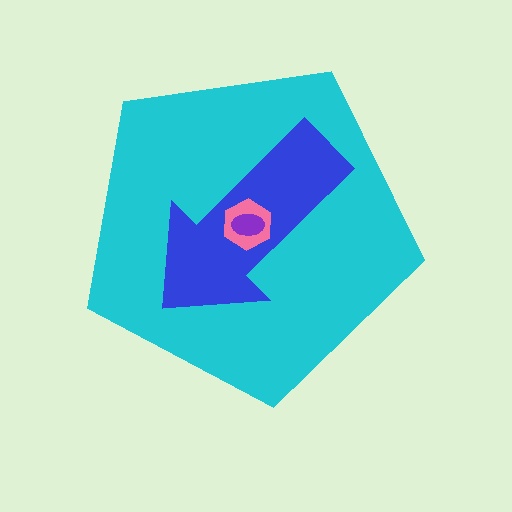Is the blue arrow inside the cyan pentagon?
Yes.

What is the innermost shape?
The purple ellipse.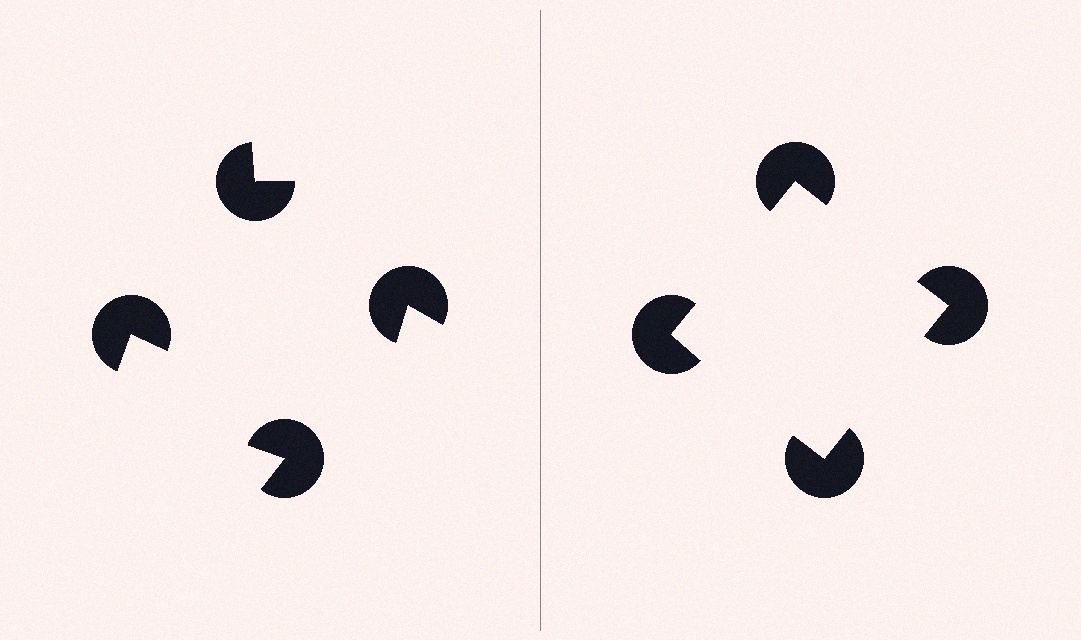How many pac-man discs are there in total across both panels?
8 — 4 on each side.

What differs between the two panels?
The pac-man discs are positioned identically on both sides; only the wedge orientations differ. On the right they align to a square; on the left they are misaligned.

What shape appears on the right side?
An illusory square.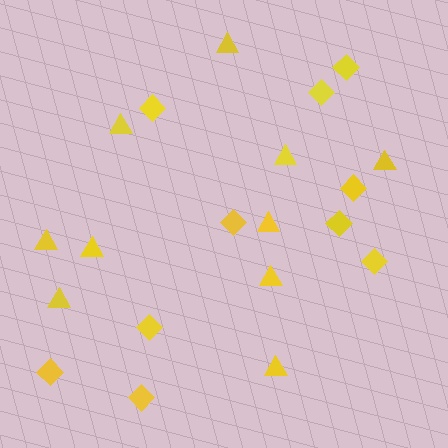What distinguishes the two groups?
There are 2 groups: one group of triangles (10) and one group of diamonds (10).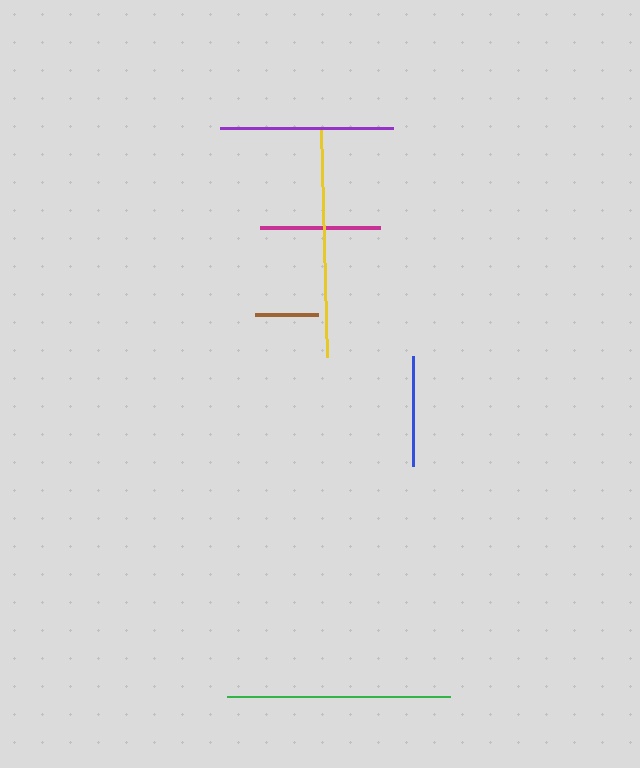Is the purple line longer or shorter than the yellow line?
The yellow line is longer than the purple line.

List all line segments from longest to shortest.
From longest to shortest: yellow, green, purple, magenta, blue, brown.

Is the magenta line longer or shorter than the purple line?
The purple line is longer than the magenta line.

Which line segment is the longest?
The yellow line is the longest at approximately 227 pixels.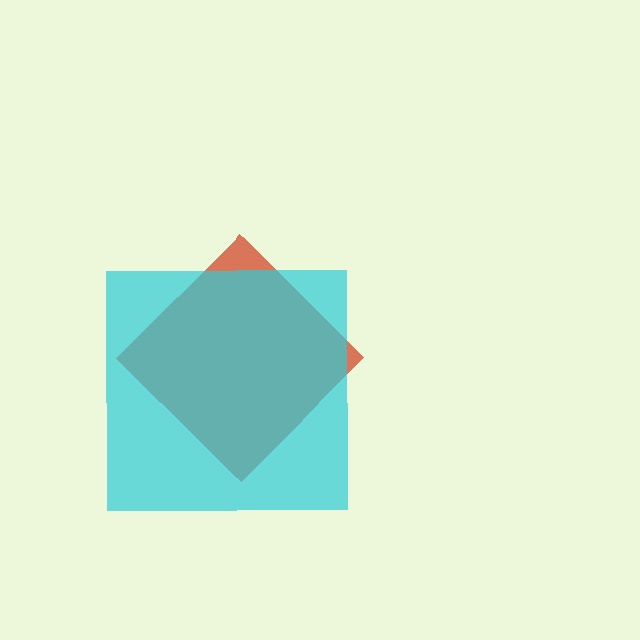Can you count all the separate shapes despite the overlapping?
Yes, there are 2 separate shapes.